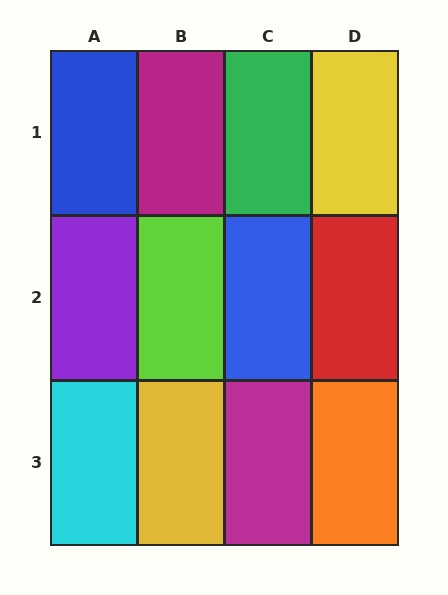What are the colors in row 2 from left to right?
Purple, lime, blue, red.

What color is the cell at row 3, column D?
Orange.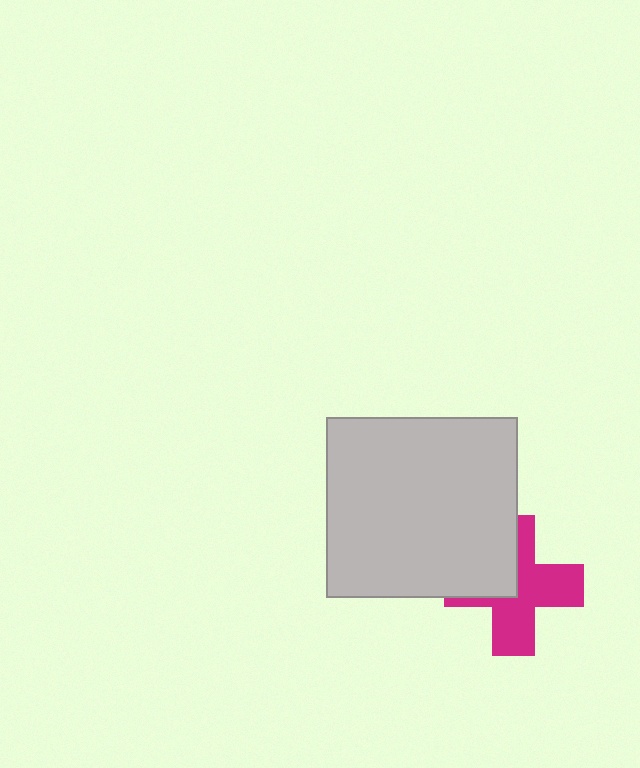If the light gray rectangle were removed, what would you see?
You would see the complete magenta cross.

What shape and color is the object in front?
The object in front is a light gray rectangle.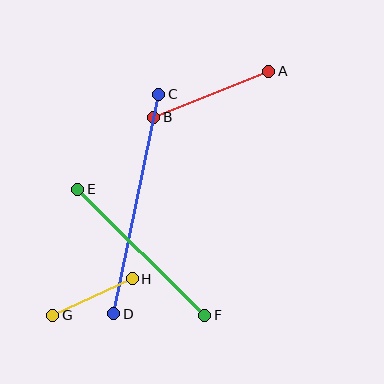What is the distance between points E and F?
The distance is approximately 179 pixels.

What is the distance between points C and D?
The distance is approximately 224 pixels.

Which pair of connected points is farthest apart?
Points C and D are farthest apart.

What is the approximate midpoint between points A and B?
The midpoint is at approximately (211, 94) pixels.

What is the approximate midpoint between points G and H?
The midpoint is at approximately (92, 297) pixels.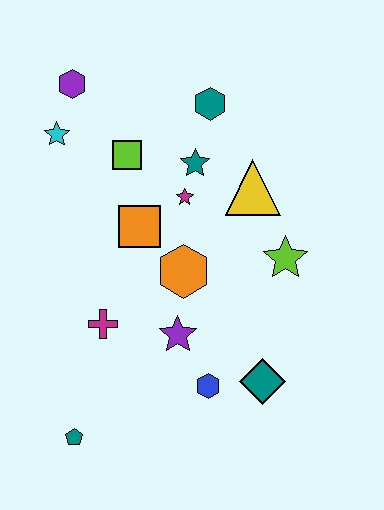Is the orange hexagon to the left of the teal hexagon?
Yes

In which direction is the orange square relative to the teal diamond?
The orange square is above the teal diamond.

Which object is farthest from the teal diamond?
The purple hexagon is farthest from the teal diamond.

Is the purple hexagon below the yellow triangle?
No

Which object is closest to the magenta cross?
The purple star is closest to the magenta cross.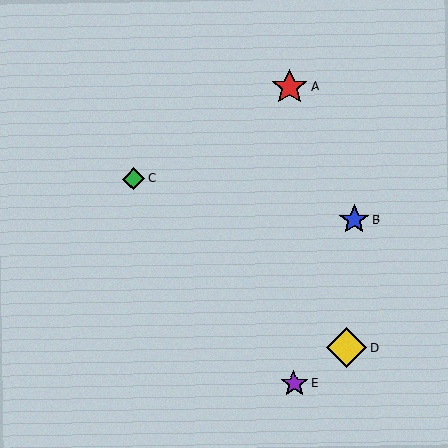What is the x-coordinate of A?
Object A is at x≈289.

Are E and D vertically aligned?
No, E is at x≈294 and D is at x≈346.